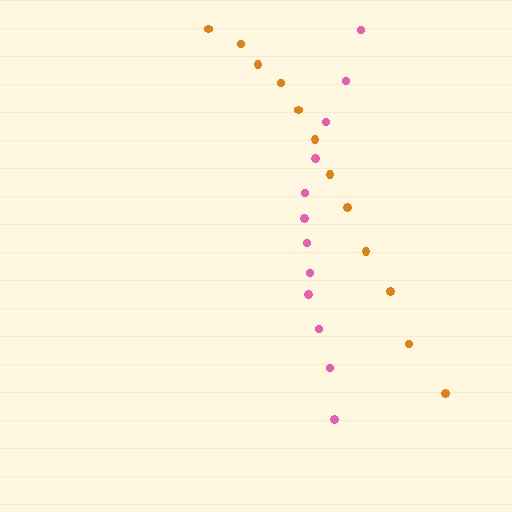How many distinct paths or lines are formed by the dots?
There are 2 distinct paths.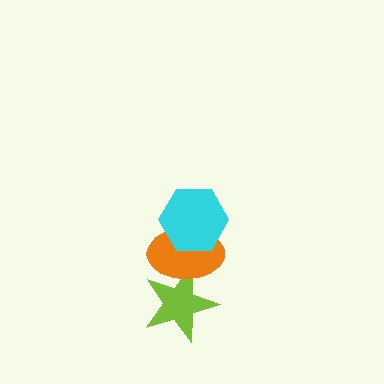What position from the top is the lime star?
The lime star is 3rd from the top.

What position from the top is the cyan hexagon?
The cyan hexagon is 1st from the top.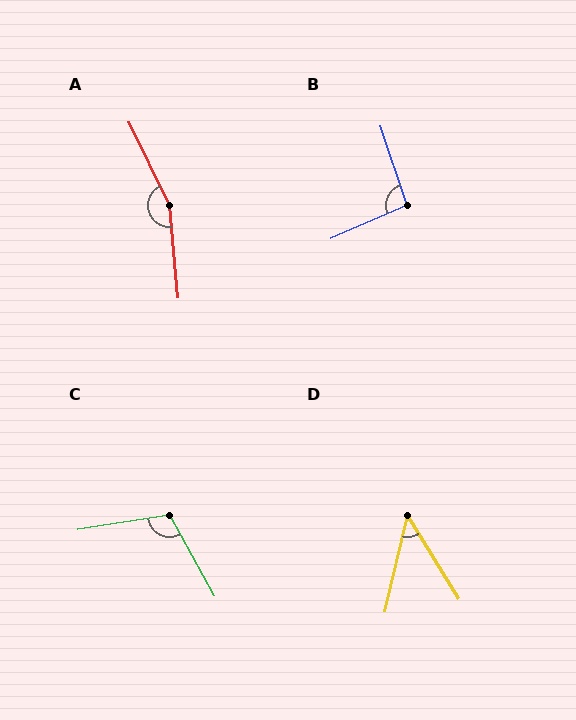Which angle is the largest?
A, at approximately 160 degrees.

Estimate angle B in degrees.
Approximately 95 degrees.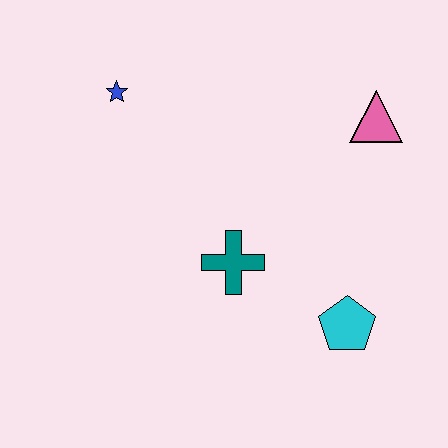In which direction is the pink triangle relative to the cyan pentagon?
The pink triangle is above the cyan pentagon.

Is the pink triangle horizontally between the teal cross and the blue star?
No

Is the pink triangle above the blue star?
No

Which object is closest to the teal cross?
The cyan pentagon is closest to the teal cross.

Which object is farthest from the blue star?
The cyan pentagon is farthest from the blue star.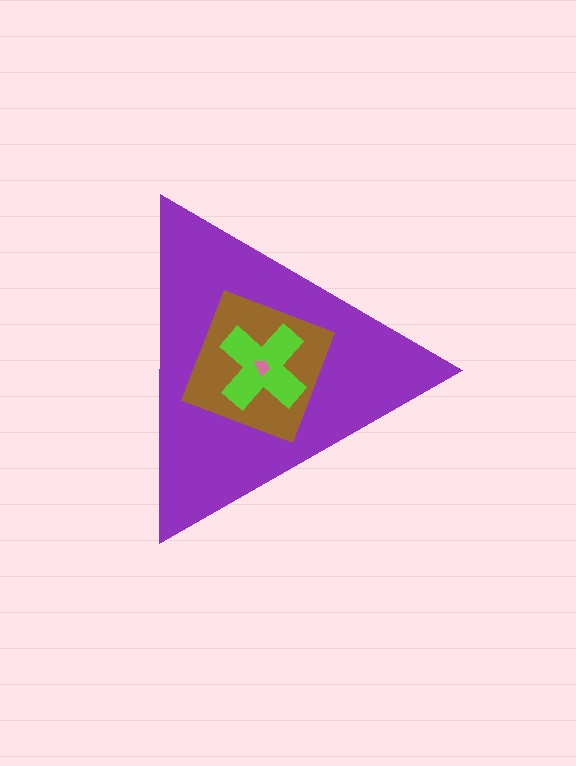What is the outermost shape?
The purple triangle.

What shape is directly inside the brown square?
The lime cross.